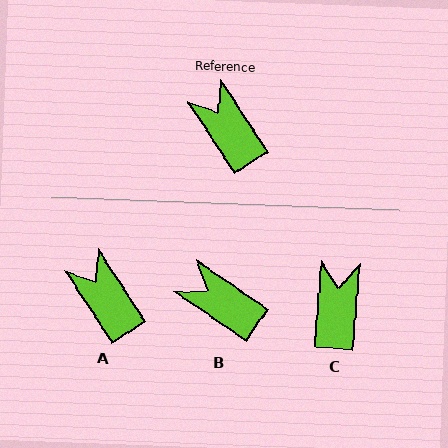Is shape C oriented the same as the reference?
No, it is off by about 38 degrees.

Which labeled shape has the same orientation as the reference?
A.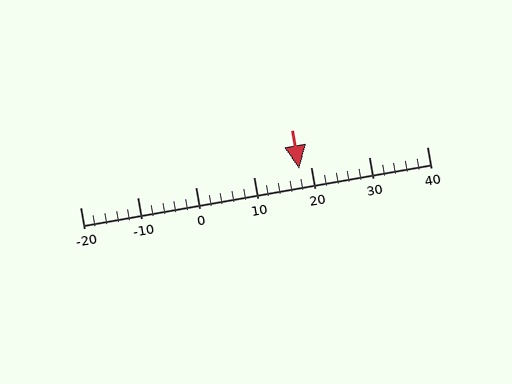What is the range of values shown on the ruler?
The ruler shows values from -20 to 40.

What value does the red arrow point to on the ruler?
The red arrow points to approximately 18.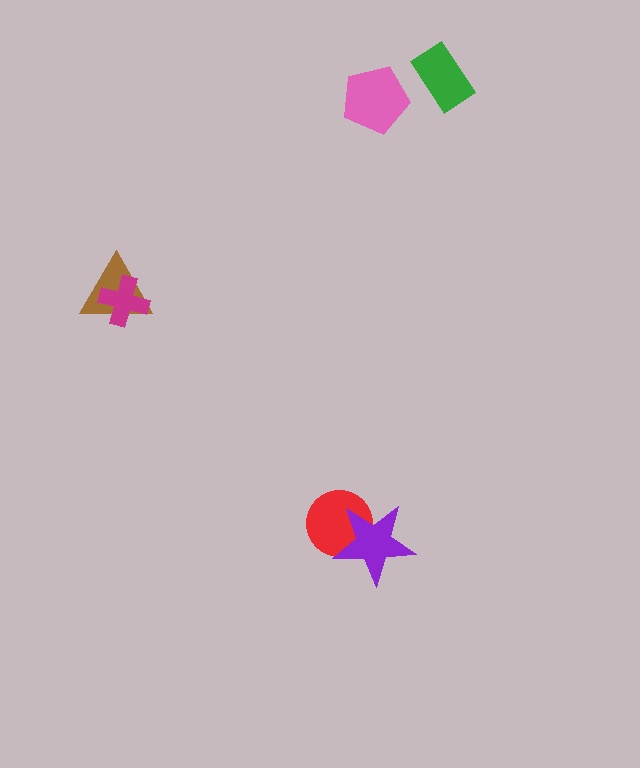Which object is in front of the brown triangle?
The magenta cross is in front of the brown triangle.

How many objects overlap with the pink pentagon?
0 objects overlap with the pink pentagon.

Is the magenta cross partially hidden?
No, no other shape covers it.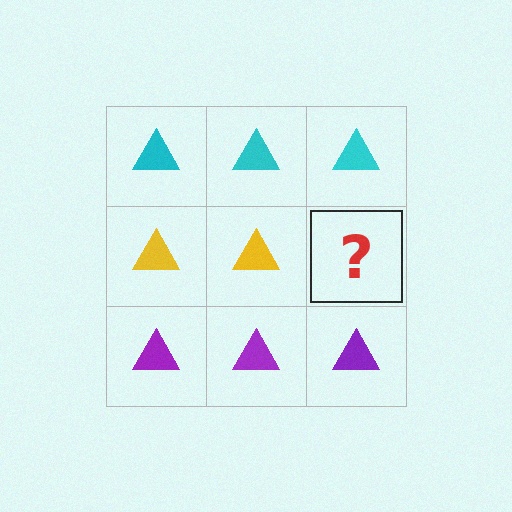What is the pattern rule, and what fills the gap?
The rule is that each row has a consistent color. The gap should be filled with a yellow triangle.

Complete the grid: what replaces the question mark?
The question mark should be replaced with a yellow triangle.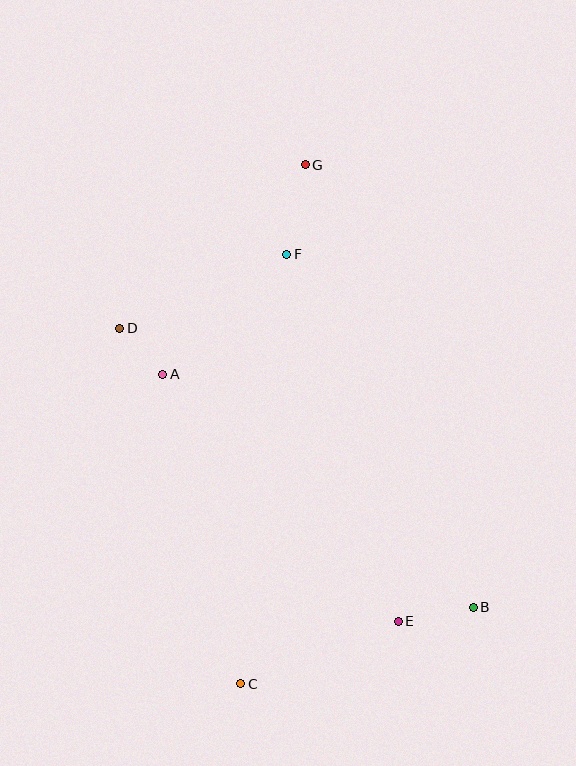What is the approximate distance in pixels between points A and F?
The distance between A and F is approximately 173 pixels.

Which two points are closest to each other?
Points A and D are closest to each other.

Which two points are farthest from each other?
Points C and G are farthest from each other.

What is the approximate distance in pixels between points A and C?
The distance between A and C is approximately 320 pixels.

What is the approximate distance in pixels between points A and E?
The distance between A and E is approximately 342 pixels.